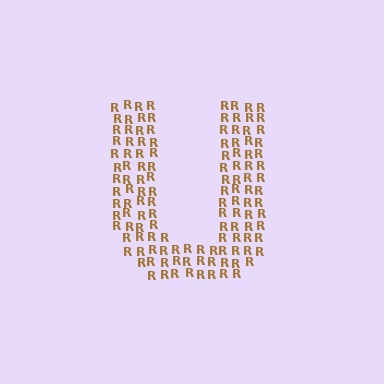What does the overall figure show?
The overall figure shows the letter U.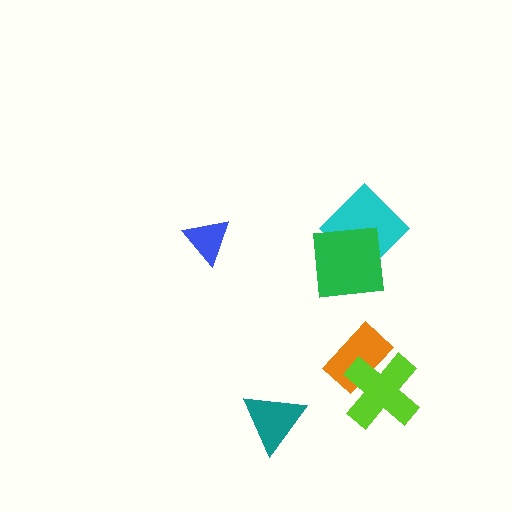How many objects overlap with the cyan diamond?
1 object overlaps with the cyan diamond.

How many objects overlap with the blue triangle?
0 objects overlap with the blue triangle.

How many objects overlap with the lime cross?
1 object overlaps with the lime cross.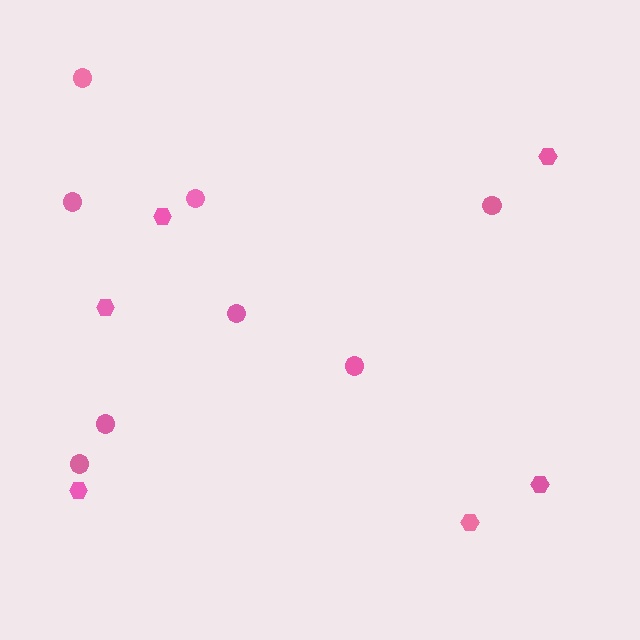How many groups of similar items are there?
There are 2 groups: one group of circles (8) and one group of hexagons (6).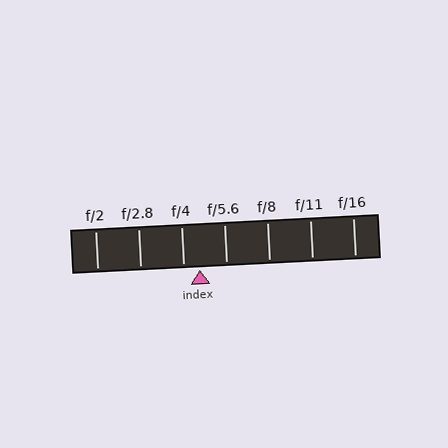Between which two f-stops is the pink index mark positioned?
The index mark is between f/4 and f/5.6.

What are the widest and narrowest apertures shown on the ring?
The widest aperture shown is f/2 and the narrowest is f/16.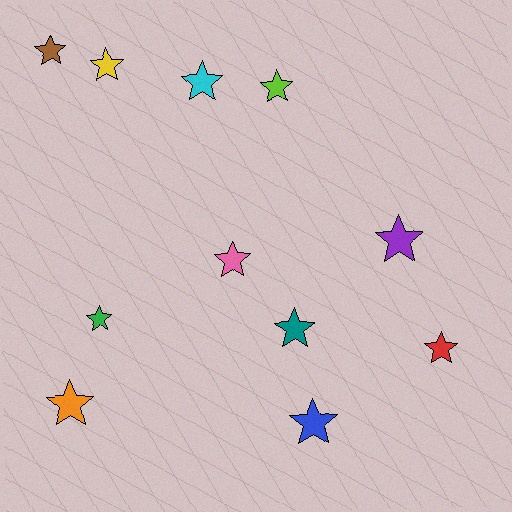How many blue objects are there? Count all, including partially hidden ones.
There is 1 blue object.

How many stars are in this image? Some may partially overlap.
There are 11 stars.